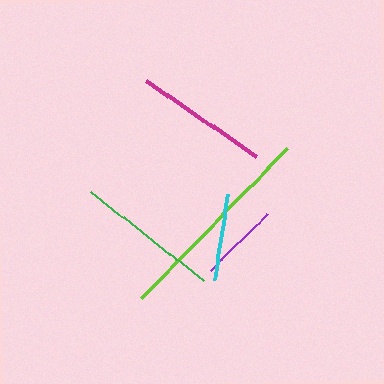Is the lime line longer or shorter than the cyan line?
The lime line is longer than the cyan line.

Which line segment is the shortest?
The purple line is the shortest at approximately 81 pixels.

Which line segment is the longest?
The lime line is the longest at approximately 209 pixels.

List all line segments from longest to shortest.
From longest to shortest: lime, green, magenta, cyan, purple.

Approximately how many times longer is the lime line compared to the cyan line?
The lime line is approximately 2.4 times the length of the cyan line.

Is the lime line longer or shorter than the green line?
The lime line is longer than the green line.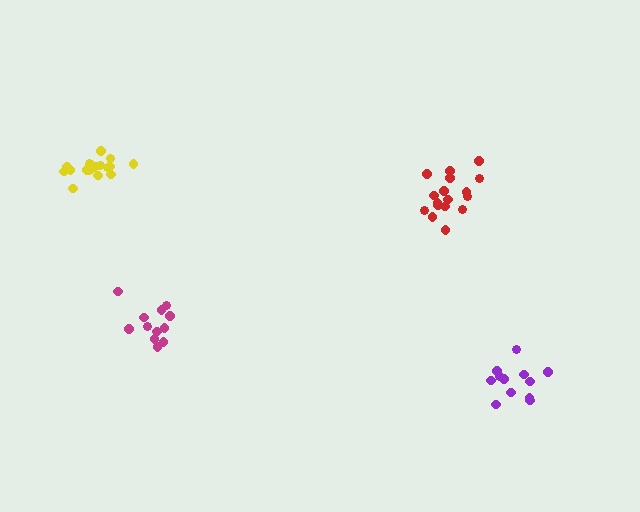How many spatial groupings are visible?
There are 4 spatial groupings.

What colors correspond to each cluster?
The clusters are colored: magenta, purple, yellow, red.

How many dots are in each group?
Group 1: 12 dots, Group 2: 12 dots, Group 3: 18 dots, Group 4: 17 dots (59 total).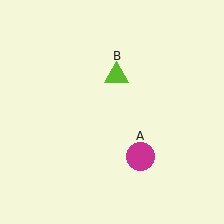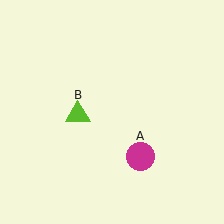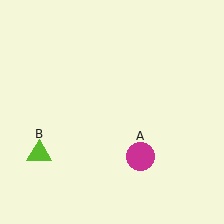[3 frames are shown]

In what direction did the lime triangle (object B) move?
The lime triangle (object B) moved down and to the left.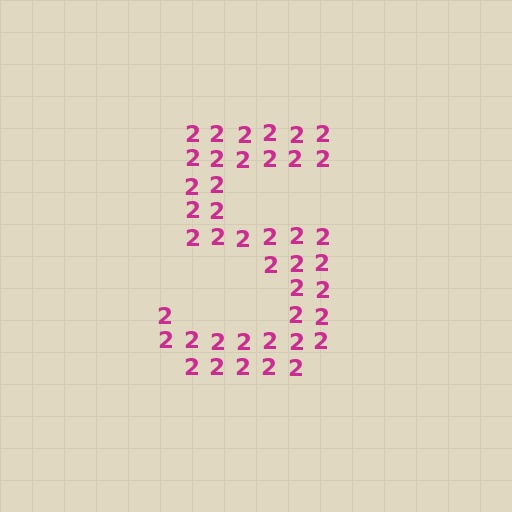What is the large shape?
The large shape is the digit 5.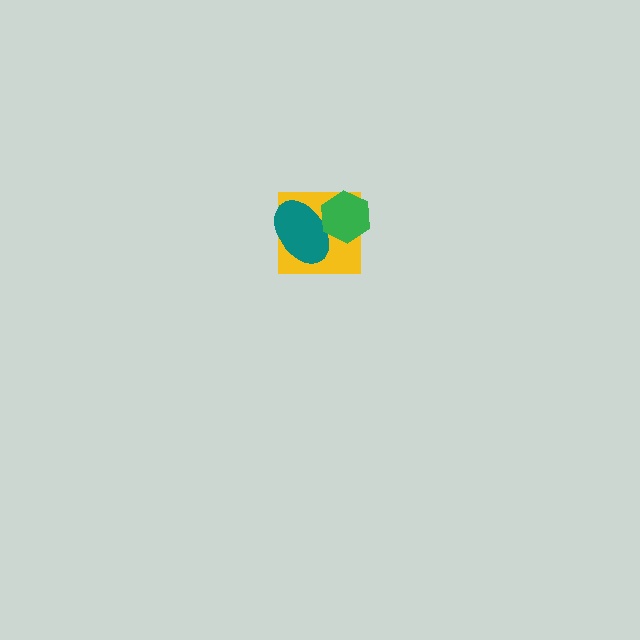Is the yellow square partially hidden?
Yes, it is partially covered by another shape.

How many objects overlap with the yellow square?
2 objects overlap with the yellow square.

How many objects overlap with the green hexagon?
2 objects overlap with the green hexagon.